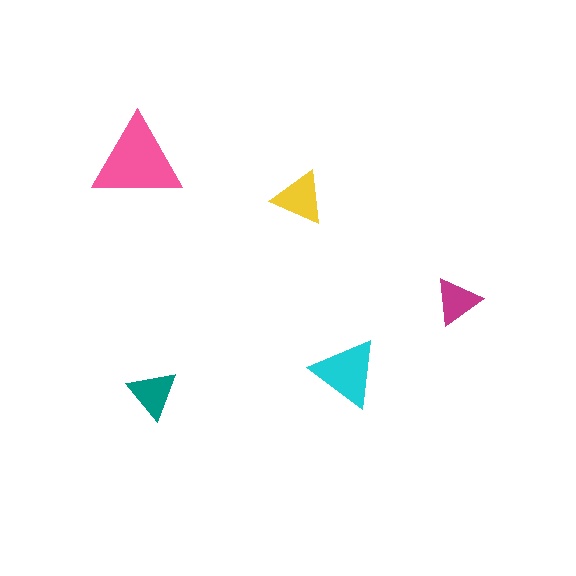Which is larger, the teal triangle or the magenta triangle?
The teal one.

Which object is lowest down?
The teal triangle is bottommost.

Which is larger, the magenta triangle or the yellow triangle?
The yellow one.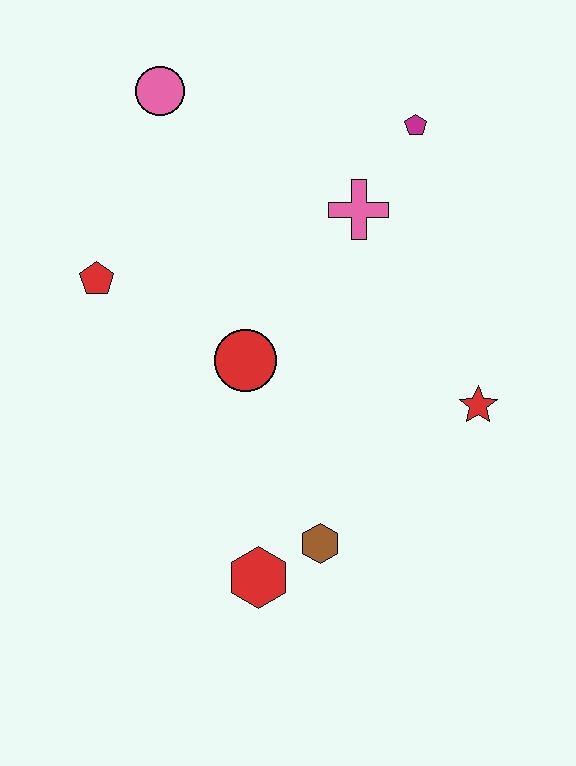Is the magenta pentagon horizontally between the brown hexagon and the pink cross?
No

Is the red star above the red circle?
No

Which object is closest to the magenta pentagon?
The pink cross is closest to the magenta pentagon.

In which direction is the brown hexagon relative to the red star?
The brown hexagon is to the left of the red star.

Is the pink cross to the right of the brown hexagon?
Yes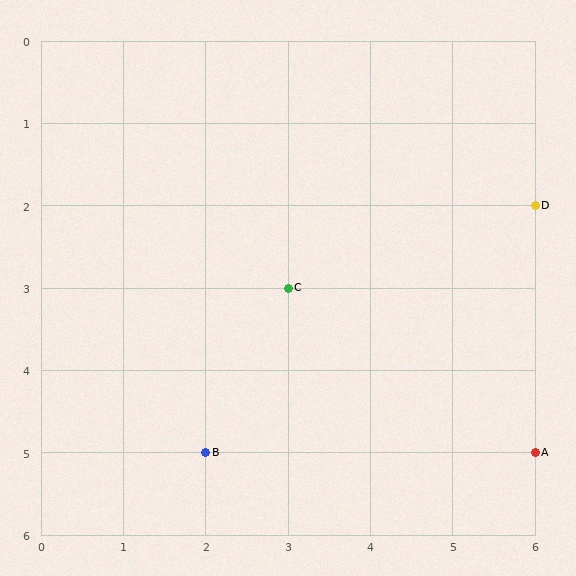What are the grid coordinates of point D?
Point D is at grid coordinates (6, 2).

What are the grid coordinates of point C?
Point C is at grid coordinates (3, 3).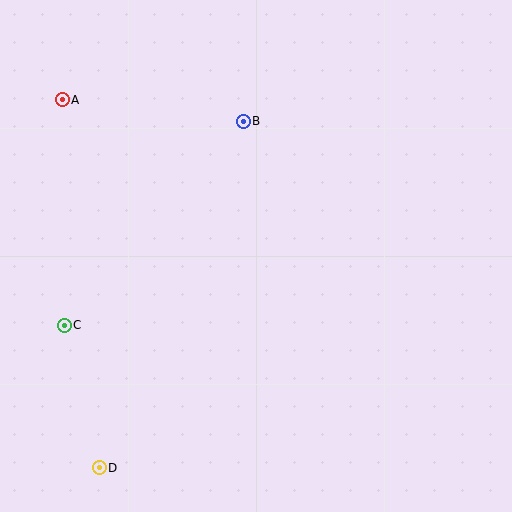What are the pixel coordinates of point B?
Point B is at (243, 121).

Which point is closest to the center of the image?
Point B at (243, 121) is closest to the center.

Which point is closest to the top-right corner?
Point B is closest to the top-right corner.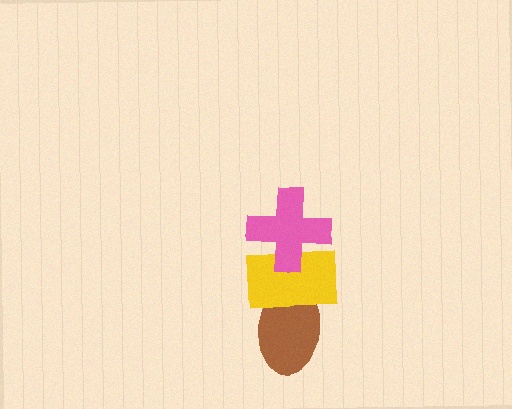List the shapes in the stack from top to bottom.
From top to bottom: the pink cross, the yellow rectangle, the brown ellipse.